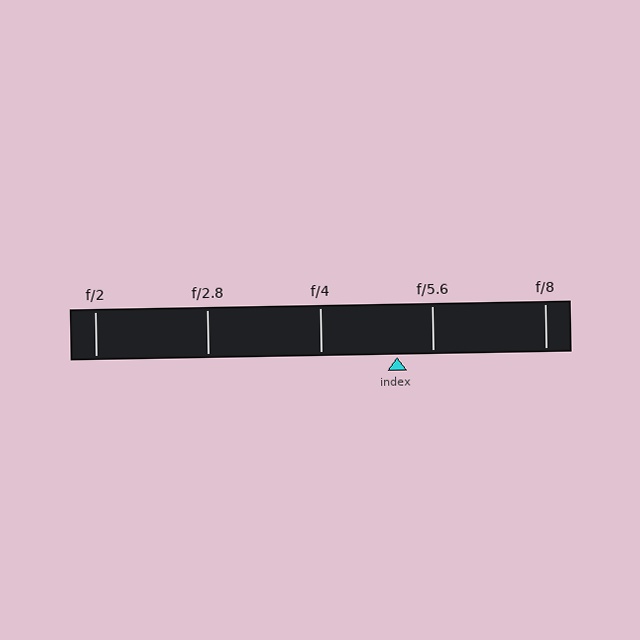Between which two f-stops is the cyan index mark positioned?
The index mark is between f/4 and f/5.6.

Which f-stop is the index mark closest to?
The index mark is closest to f/5.6.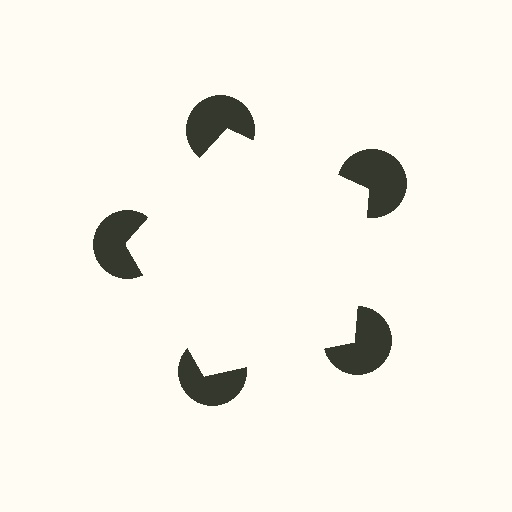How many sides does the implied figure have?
5 sides.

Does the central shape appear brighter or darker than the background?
It typically appears slightly brighter than the background, even though no actual brightness change is drawn.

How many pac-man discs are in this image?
There are 5 — one at each vertex of the illusory pentagon.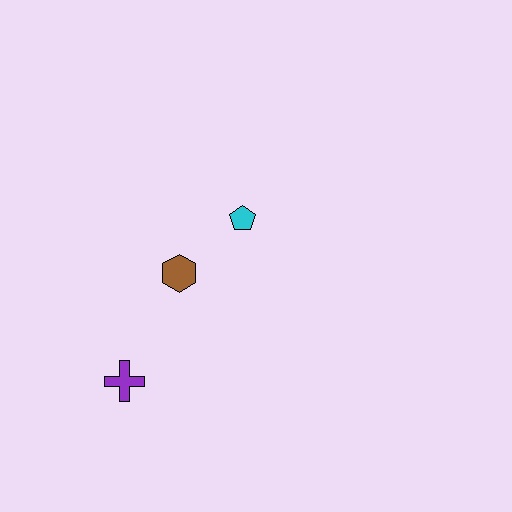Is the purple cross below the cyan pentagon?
Yes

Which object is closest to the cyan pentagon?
The brown hexagon is closest to the cyan pentagon.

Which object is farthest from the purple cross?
The cyan pentagon is farthest from the purple cross.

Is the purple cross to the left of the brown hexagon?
Yes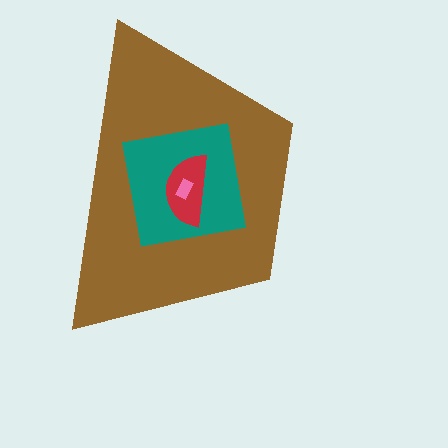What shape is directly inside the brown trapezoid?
The teal square.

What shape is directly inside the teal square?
The red semicircle.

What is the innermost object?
The pink rectangle.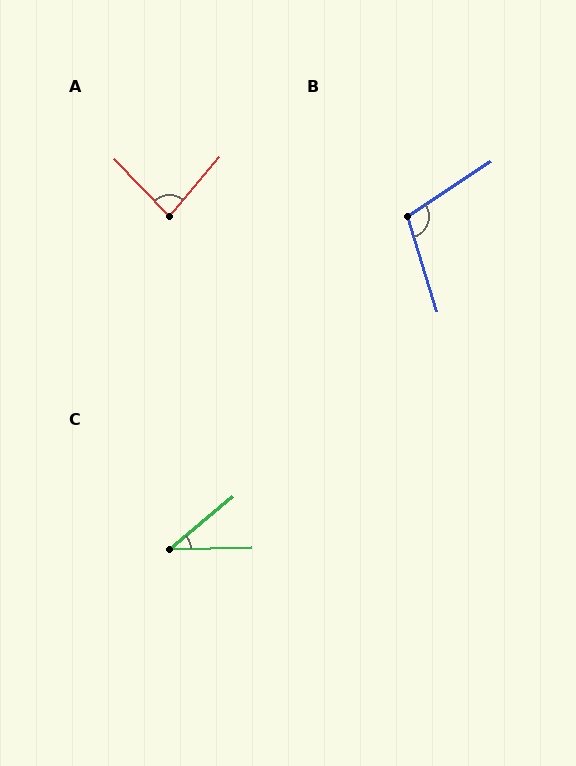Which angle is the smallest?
C, at approximately 38 degrees.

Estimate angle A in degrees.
Approximately 84 degrees.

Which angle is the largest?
B, at approximately 106 degrees.